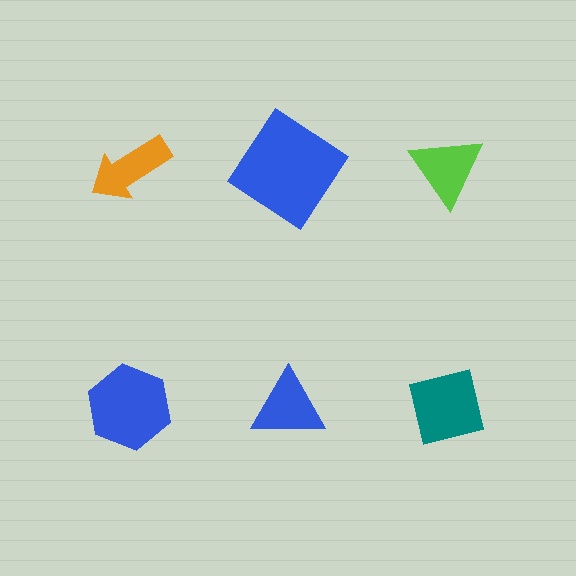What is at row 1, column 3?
A lime triangle.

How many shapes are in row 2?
3 shapes.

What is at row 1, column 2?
A blue diamond.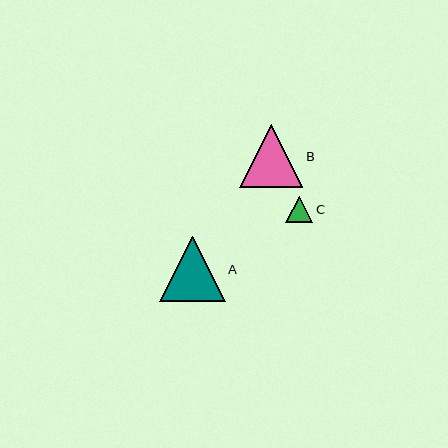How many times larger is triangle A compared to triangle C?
Triangle A is approximately 2.4 times the size of triangle C.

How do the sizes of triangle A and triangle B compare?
Triangle A and triangle B are approximately the same size.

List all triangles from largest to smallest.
From largest to smallest: A, B, C.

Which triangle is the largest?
Triangle A is the largest with a size of approximately 65 pixels.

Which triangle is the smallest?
Triangle C is the smallest with a size of approximately 27 pixels.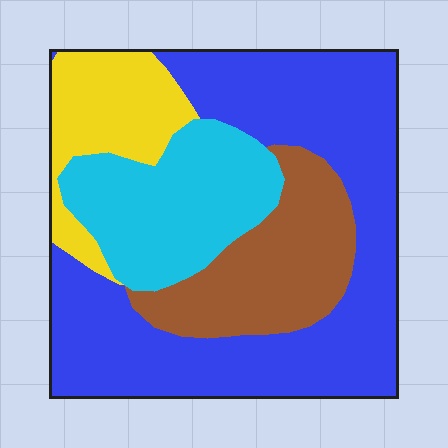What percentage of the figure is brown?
Brown covers around 20% of the figure.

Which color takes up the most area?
Blue, at roughly 50%.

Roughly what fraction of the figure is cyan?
Cyan takes up less than a quarter of the figure.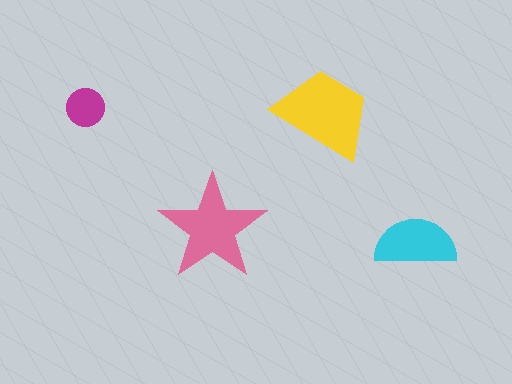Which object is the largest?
The yellow trapezoid.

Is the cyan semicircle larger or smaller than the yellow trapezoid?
Smaller.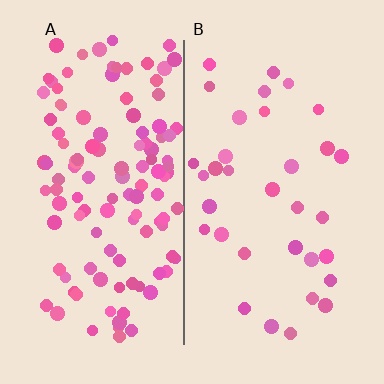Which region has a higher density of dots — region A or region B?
A (the left).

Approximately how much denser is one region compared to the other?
Approximately 3.5× — region A over region B.